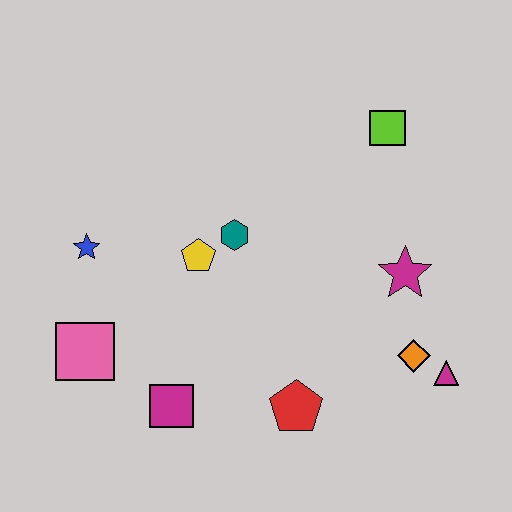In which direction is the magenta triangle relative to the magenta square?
The magenta triangle is to the right of the magenta square.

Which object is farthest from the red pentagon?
The lime square is farthest from the red pentagon.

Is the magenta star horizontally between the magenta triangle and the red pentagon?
Yes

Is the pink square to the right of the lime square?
No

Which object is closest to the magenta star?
The orange diamond is closest to the magenta star.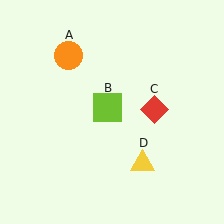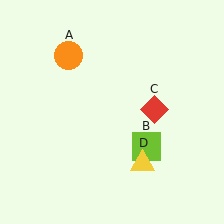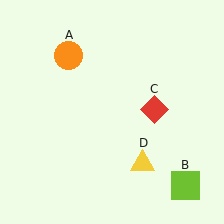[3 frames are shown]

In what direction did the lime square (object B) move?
The lime square (object B) moved down and to the right.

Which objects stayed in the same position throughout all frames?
Orange circle (object A) and red diamond (object C) and yellow triangle (object D) remained stationary.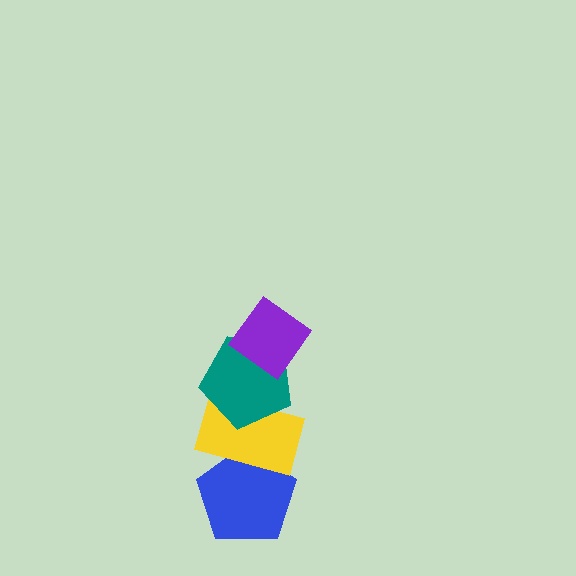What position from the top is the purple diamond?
The purple diamond is 1st from the top.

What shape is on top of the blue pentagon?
The yellow rectangle is on top of the blue pentagon.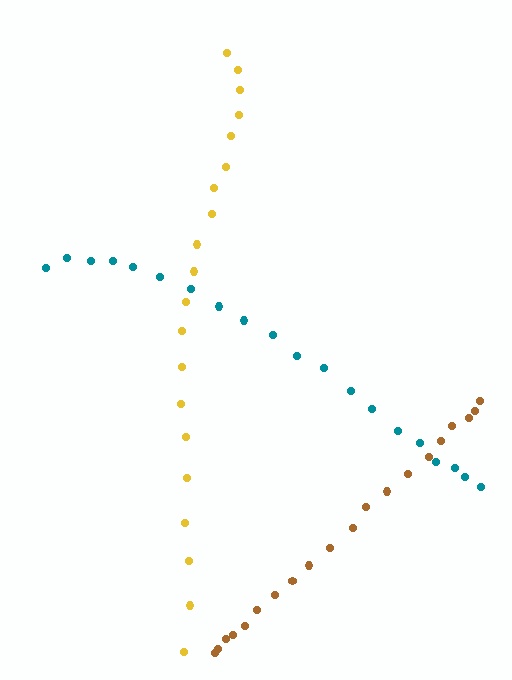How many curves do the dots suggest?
There are 3 distinct paths.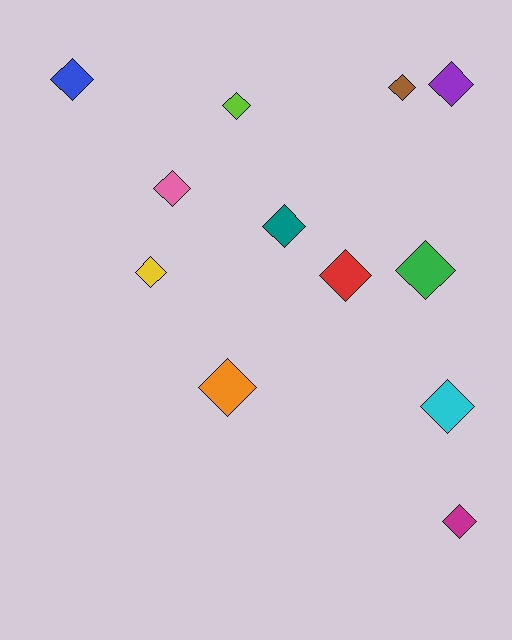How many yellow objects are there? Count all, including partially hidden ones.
There is 1 yellow object.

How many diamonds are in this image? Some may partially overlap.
There are 12 diamonds.